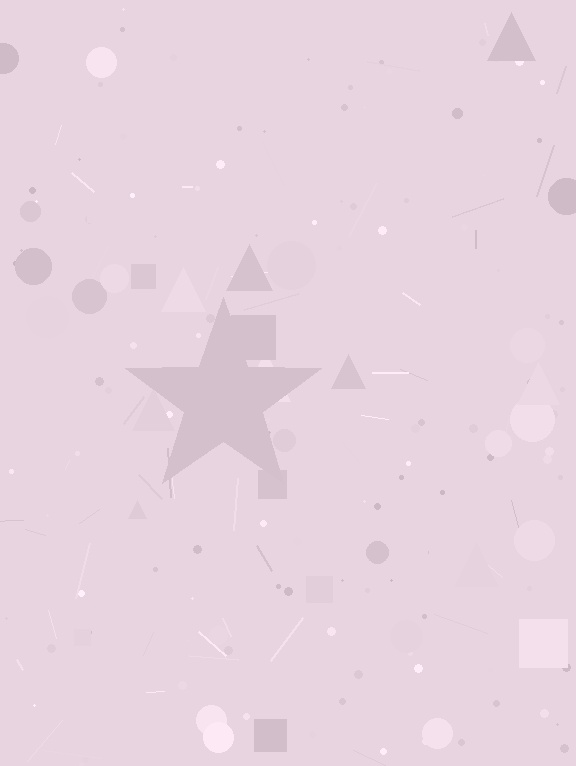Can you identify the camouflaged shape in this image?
The camouflaged shape is a star.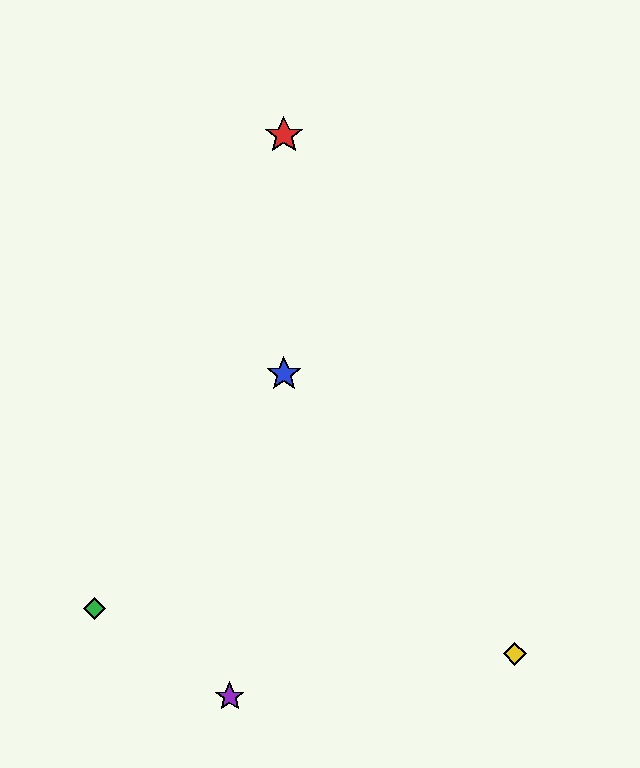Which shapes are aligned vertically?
The red star, the blue star are aligned vertically.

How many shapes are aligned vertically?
2 shapes (the red star, the blue star) are aligned vertically.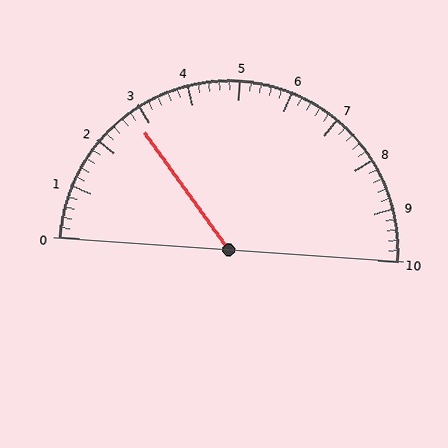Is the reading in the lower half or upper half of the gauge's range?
The reading is in the lower half of the range (0 to 10).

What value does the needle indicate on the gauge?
The needle indicates approximately 2.8.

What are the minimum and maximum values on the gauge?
The gauge ranges from 0 to 10.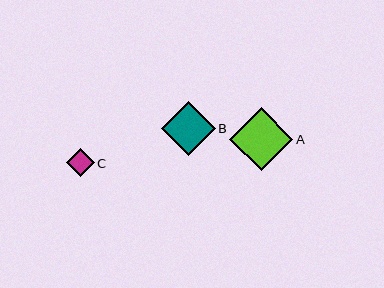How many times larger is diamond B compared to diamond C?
Diamond B is approximately 1.9 times the size of diamond C.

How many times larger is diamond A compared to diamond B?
Diamond A is approximately 1.2 times the size of diamond B.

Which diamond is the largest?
Diamond A is the largest with a size of approximately 63 pixels.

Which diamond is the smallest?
Diamond C is the smallest with a size of approximately 28 pixels.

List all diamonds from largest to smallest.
From largest to smallest: A, B, C.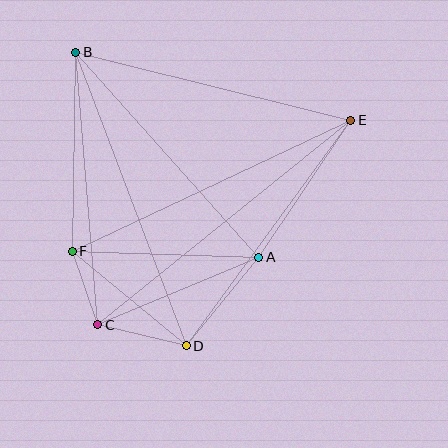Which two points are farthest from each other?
Points C and E are farthest from each other.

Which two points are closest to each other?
Points C and F are closest to each other.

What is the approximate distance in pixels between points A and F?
The distance between A and F is approximately 187 pixels.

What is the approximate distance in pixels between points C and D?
The distance between C and D is approximately 91 pixels.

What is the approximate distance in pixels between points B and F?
The distance between B and F is approximately 199 pixels.